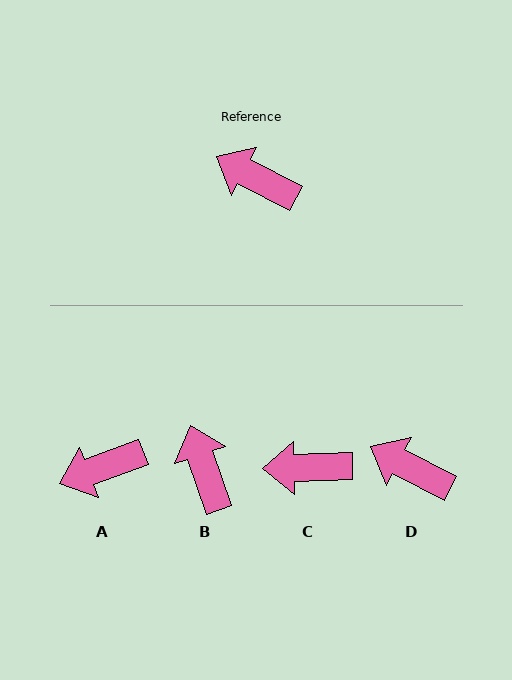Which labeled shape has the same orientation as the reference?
D.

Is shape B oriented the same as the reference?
No, it is off by about 44 degrees.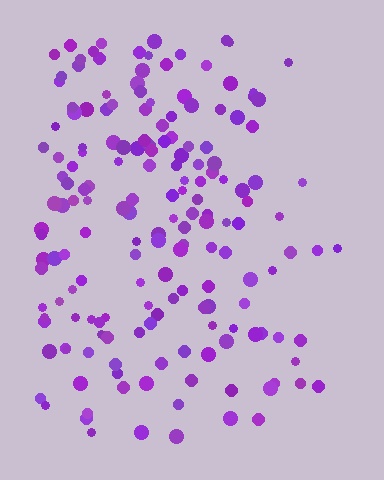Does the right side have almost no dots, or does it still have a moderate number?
Still a moderate number, just noticeably fewer than the left.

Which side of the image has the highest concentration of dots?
The left.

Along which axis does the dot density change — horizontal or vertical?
Horizontal.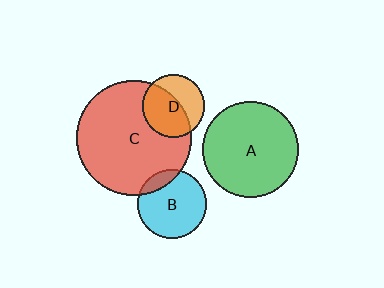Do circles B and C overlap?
Yes.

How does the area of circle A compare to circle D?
Approximately 2.3 times.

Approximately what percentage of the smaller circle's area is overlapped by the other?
Approximately 15%.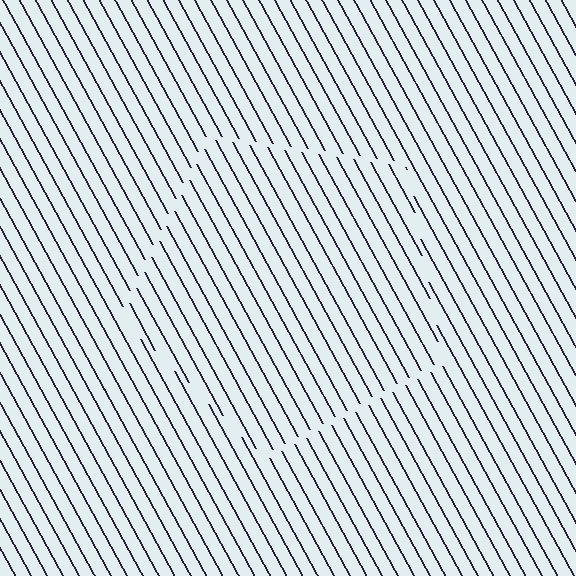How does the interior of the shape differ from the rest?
The interior of the shape contains the same grating, shifted by half a period — the contour is defined by the phase discontinuity where line-ends from the inner and outer gratings abut.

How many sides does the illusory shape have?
5 sides — the line-ends trace a pentagon.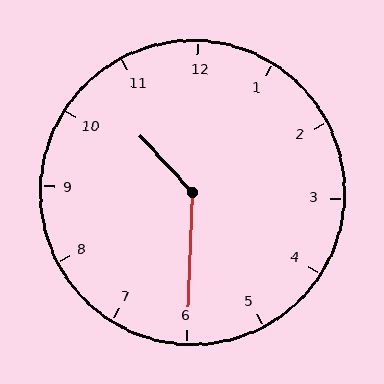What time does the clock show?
10:30.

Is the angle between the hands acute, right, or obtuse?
It is obtuse.